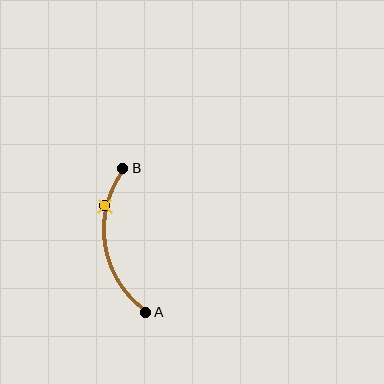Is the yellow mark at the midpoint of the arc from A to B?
No. The yellow mark lies on the arc but is closer to endpoint B. The arc midpoint would be at the point on the curve equidistant along the arc from both A and B.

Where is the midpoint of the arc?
The arc midpoint is the point on the curve farthest from the straight line joining A and B. It sits to the left of that line.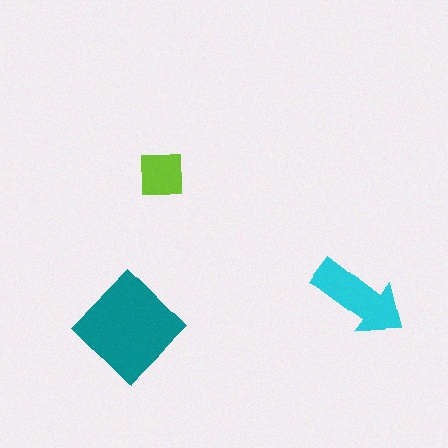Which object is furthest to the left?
The teal diamond is leftmost.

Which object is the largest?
The teal diamond.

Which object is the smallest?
The lime square.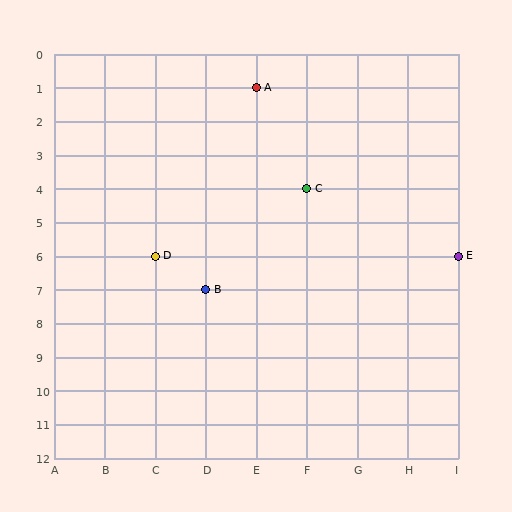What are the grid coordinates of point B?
Point B is at grid coordinates (D, 7).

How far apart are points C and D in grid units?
Points C and D are 3 columns and 2 rows apart (about 3.6 grid units diagonally).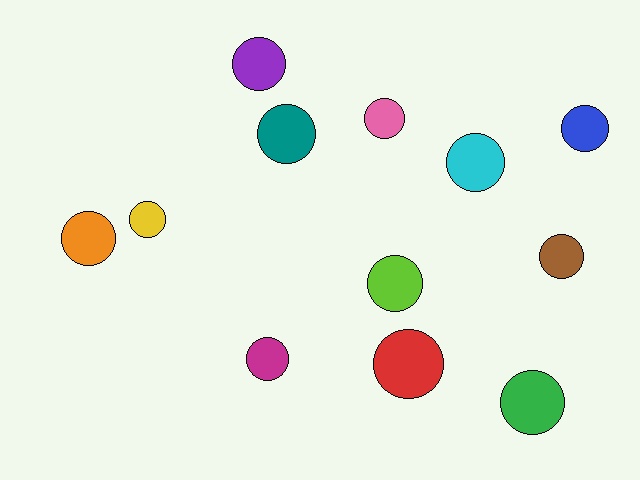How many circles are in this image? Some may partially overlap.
There are 12 circles.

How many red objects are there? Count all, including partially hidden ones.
There is 1 red object.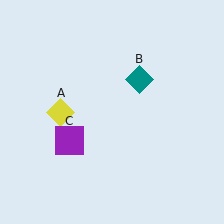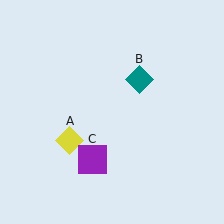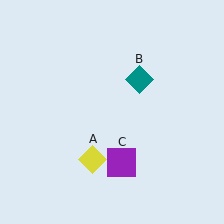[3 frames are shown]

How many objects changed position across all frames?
2 objects changed position: yellow diamond (object A), purple square (object C).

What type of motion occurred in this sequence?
The yellow diamond (object A), purple square (object C) rotated counterclockwise around the center of the scene.